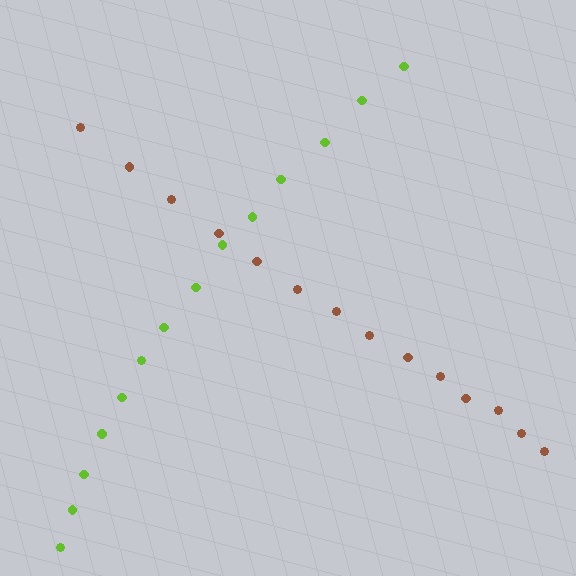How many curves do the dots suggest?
There are 2 distinct paths.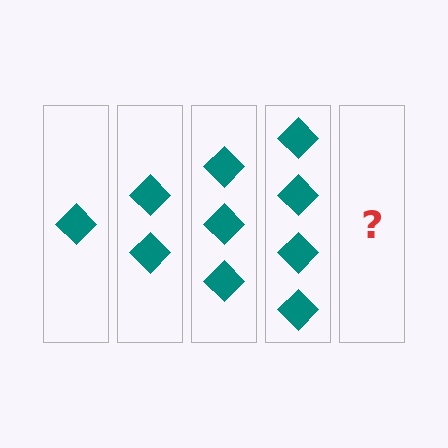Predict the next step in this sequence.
The next step is 5 diamonds.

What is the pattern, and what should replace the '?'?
The pattern is that each step adds one more diamond. The '?' should be 5 diamonds.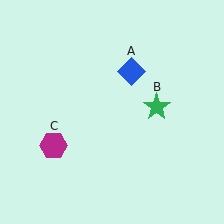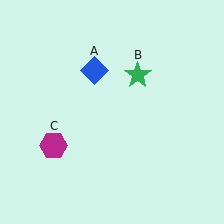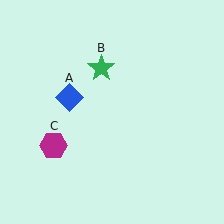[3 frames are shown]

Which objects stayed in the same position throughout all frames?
Magenta hexagon (object C) remained stationary.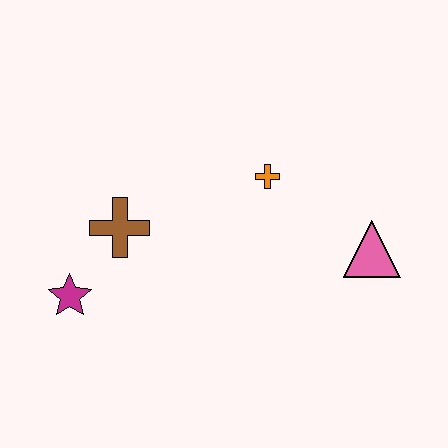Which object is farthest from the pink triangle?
The magenta star is farthest from the pink triangle.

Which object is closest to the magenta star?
The brown cross is closest to the magenta star.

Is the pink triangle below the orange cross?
Yes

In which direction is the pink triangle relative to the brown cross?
The pink triangle is to the right of the brown cross.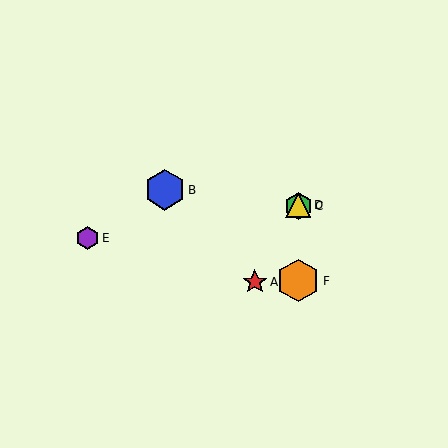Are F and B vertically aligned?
No, F is at x≈298 and B is at x≈165.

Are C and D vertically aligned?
Yes, both are at x≈298.